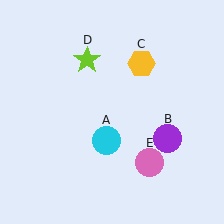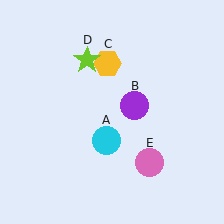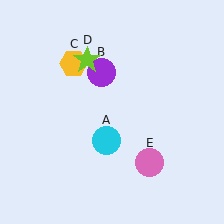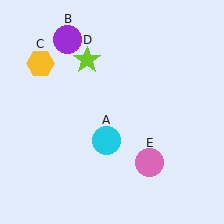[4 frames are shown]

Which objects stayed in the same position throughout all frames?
Cyan circle (object A) and lime star (object D) and pink circle (object E) remained stationary.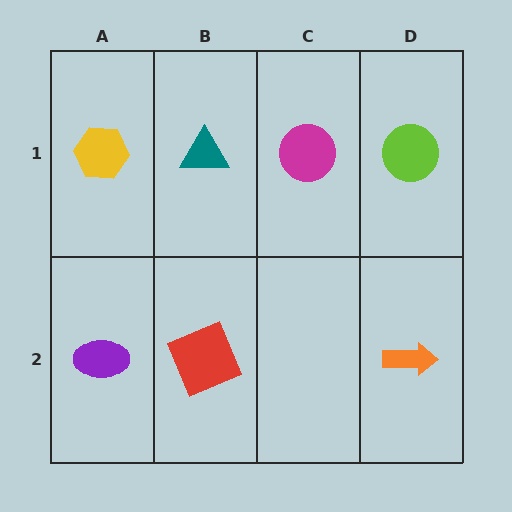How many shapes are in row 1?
4 shapes.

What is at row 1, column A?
A yellow hexagon.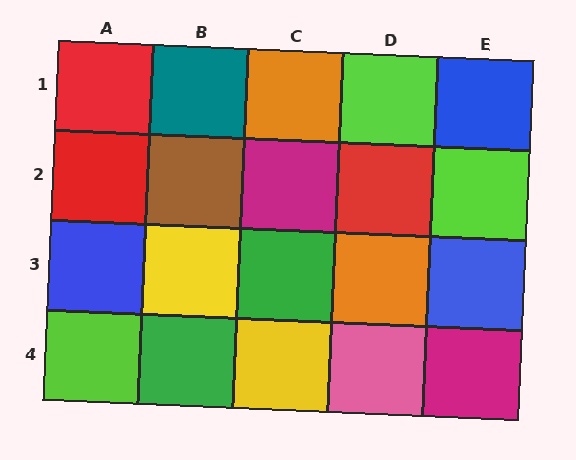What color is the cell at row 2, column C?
Magenta.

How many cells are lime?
3 cells are lime.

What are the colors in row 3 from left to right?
Blue, yellow, green, orange, blue.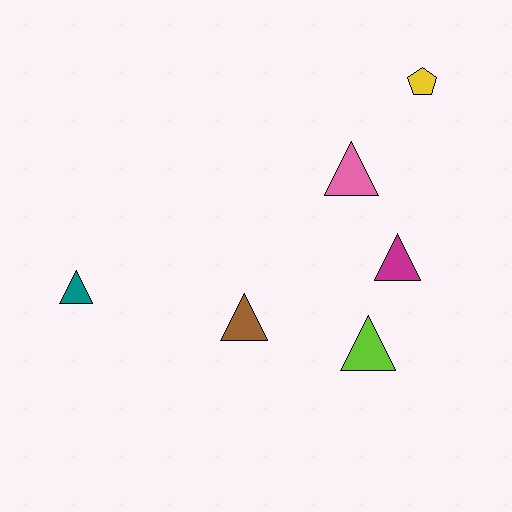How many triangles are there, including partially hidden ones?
There are 5 triangles.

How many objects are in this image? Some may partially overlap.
There are 6 objects.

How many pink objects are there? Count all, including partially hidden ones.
There is 1 pink object.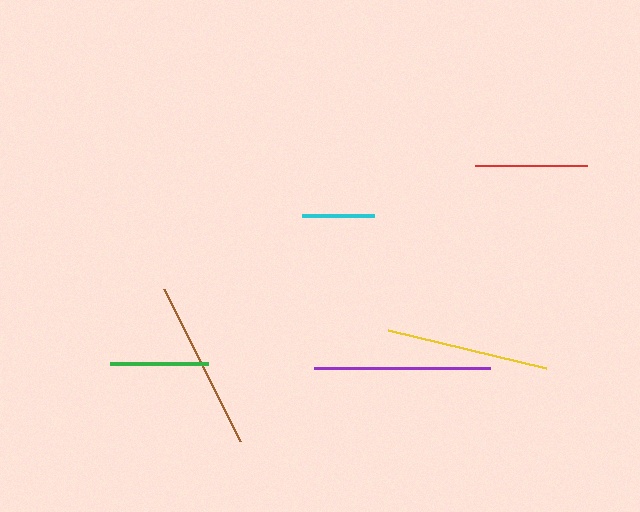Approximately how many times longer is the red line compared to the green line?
The red line is approximately 1.1 times the length of the green line.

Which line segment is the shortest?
The cyan line is the shortest at approximately 72 pixels.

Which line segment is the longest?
The purple line is the longest at approximately 176 pixels.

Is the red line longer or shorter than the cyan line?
The red line is longer than the cyan line.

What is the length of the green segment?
The green segment is approximately 98 pixels long.